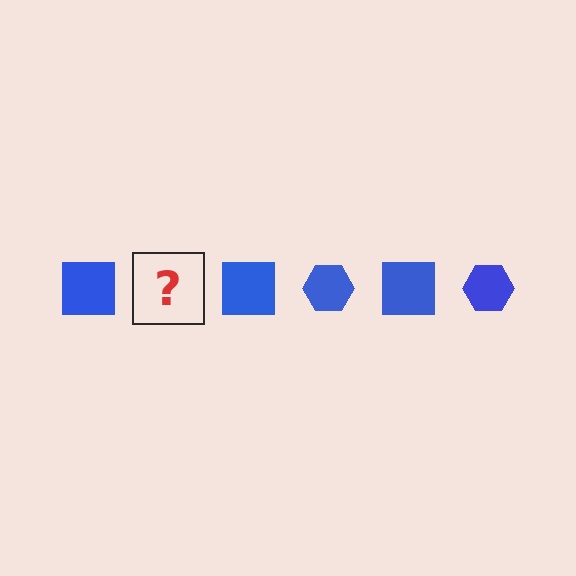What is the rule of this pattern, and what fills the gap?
The rule is that the pattern cycles through square, hexagon shapes in blue. The gap should be filled with a blue hexagon.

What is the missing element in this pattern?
The missing element is a blue hexagon.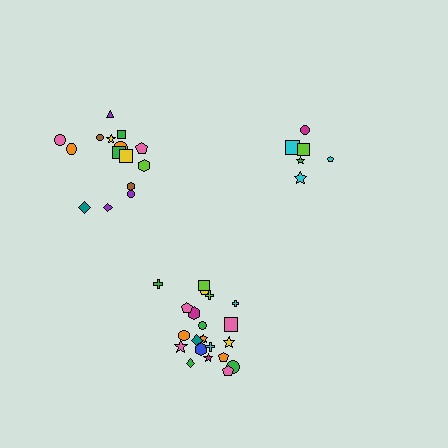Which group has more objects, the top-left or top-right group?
The top-left group.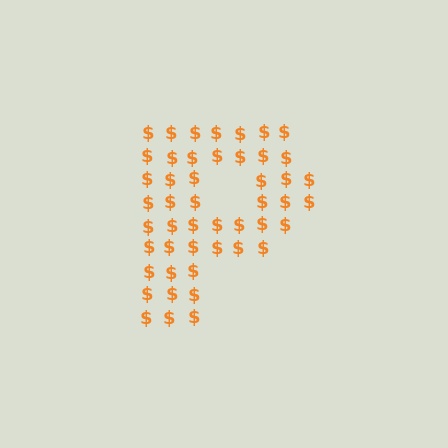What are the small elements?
The small elements are dollar signs.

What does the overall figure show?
The overall figure shows the letter P.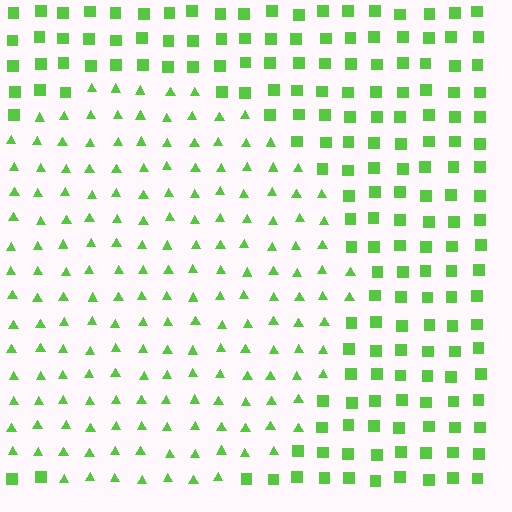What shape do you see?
I see a circle.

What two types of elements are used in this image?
The image uses triangles inside the circle region and squares outside it.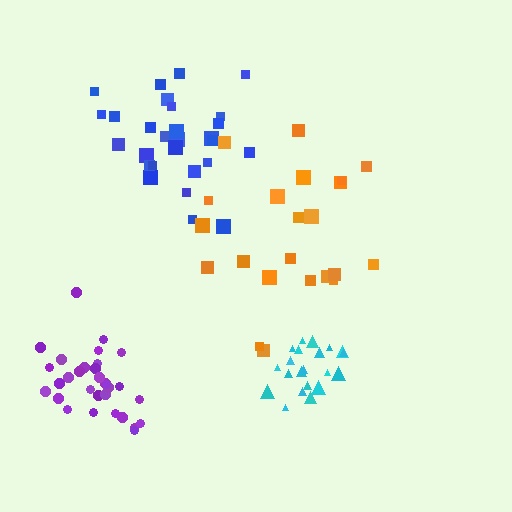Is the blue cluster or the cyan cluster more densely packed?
Cyan.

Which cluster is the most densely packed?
Cyan.